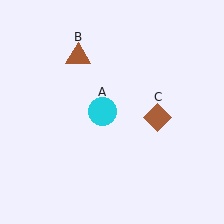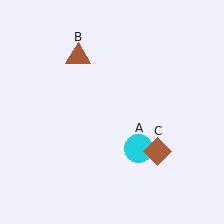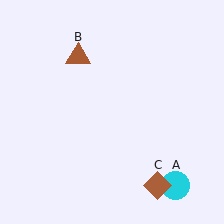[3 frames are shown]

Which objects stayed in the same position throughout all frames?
Brown triangle (object B) remained stationary.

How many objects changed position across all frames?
2 objects changed position: cyan circle (object A), brown diamond (object C).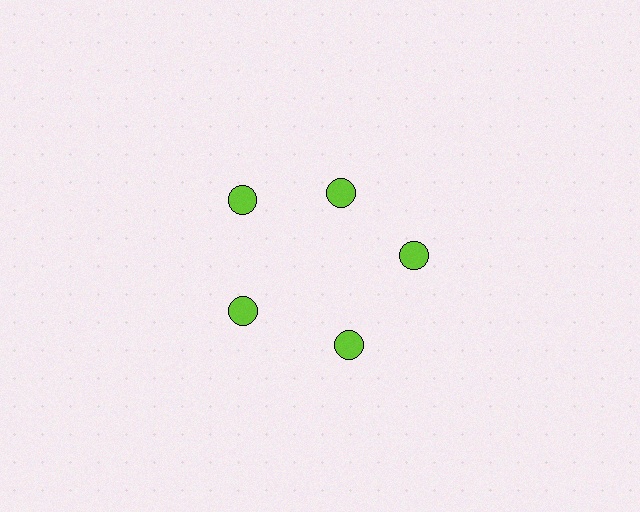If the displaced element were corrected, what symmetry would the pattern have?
It would have 5-fold rotational symmetry — the pattern would map onto itself every 72 degrees.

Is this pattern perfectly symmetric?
No. The 5 lime circles are arranged in a ring, but one element near the 1 o'clock position is pulled inward toward the center, breaking the 5-fold rotational symmetry.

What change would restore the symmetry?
The symmetry would be restored by moving it outward, back onto the ring so that all 5 circles sit at equal angles and equal distance from the center.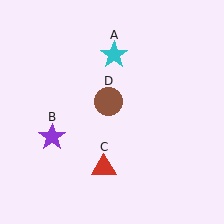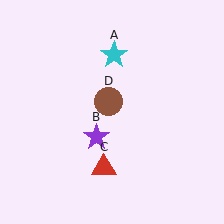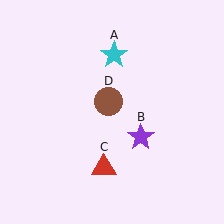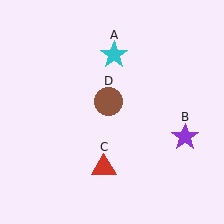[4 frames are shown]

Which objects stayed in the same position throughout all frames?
Cyan star (object A) and red triangle (object C) and brown circle (object D) remained stationary.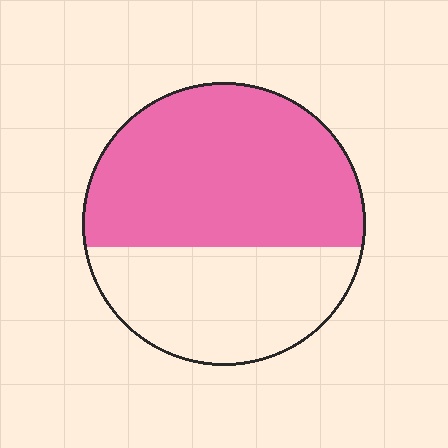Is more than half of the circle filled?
Yes.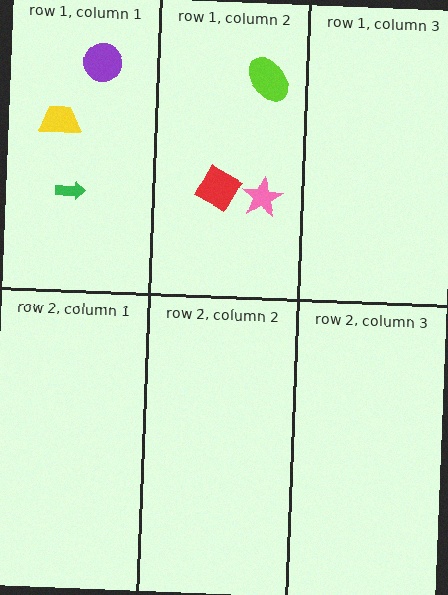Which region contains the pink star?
The row 1, column 2 region.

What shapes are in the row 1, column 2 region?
The red diamond, the pink star, the lime ellipse.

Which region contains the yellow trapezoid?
The row 1, column 1 region.